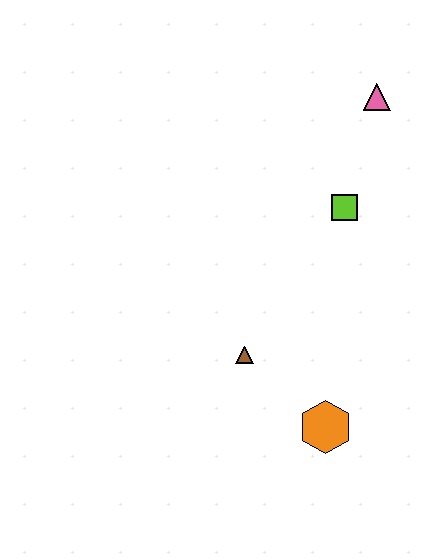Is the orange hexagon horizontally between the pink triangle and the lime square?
No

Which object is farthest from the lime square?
The orange hexagon is farthest from the lime square.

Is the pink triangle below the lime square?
No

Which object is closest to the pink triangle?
The lime square is closest to the pink triangle.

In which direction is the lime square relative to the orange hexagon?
The lime square is above the orange hexagon.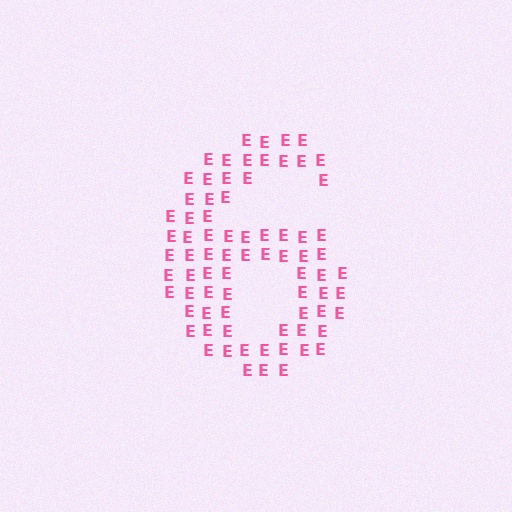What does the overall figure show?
The overall figure shows the digit 6.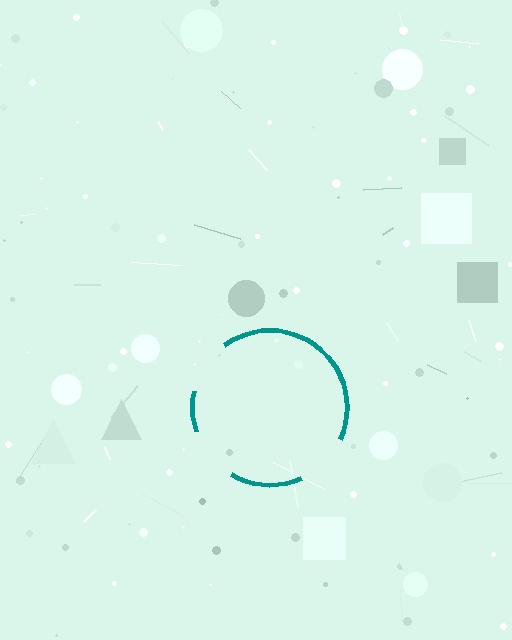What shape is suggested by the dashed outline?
The dashed outline suggests a circle.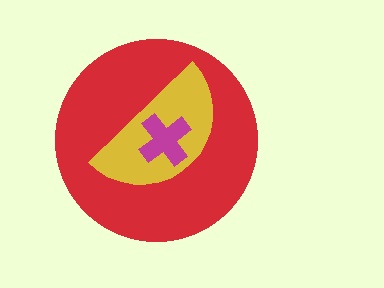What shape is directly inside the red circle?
The yellow semicircle.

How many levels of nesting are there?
3.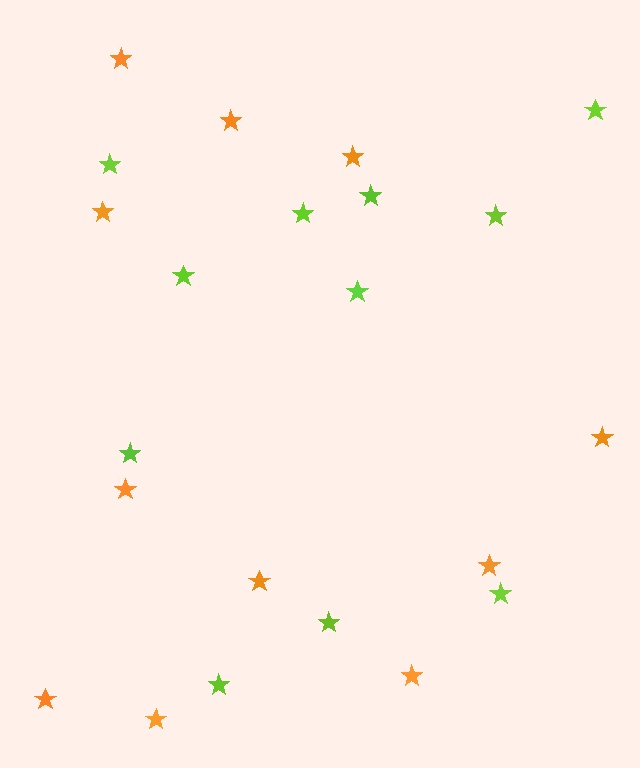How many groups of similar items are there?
There are 2 groups: one group of lime stars (11) and one group of orange stars (11).